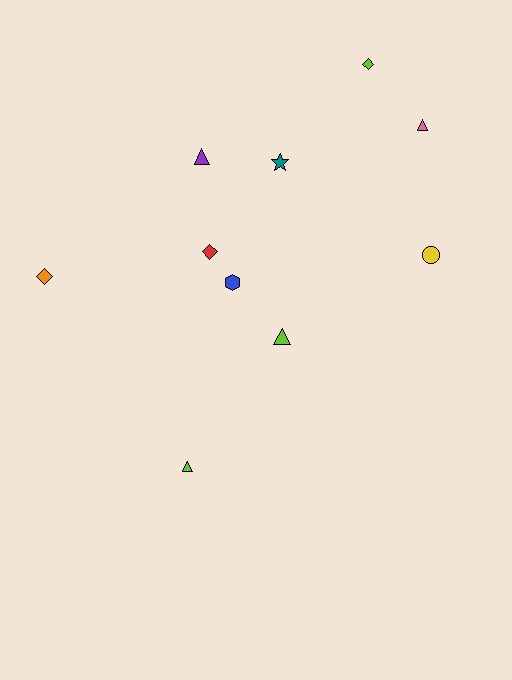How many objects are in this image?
There are 10 objects.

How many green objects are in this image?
There are no green objects.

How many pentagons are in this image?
There are no pentagons.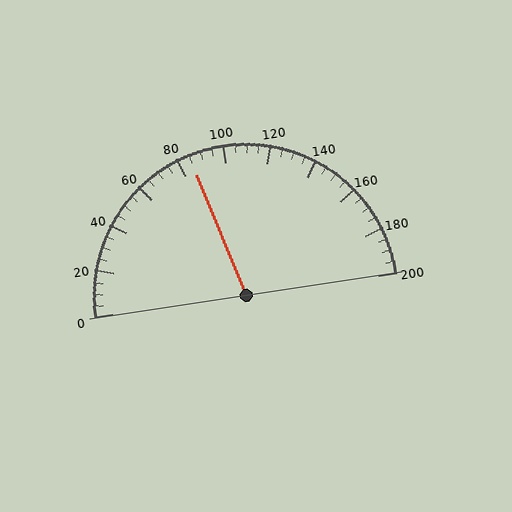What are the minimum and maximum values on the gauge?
The gauge ranges from 0 to 200.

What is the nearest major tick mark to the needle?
The nearest major tick mark is 80.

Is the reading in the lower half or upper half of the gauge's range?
The reading is in the lower half of the range (0 to 200).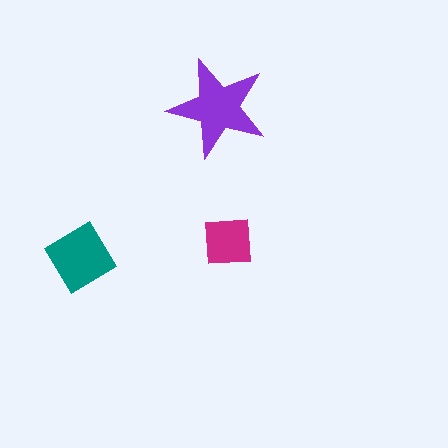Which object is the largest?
The purple star.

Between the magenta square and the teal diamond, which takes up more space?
The teal diamond.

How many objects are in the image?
There are 3 objects in the image.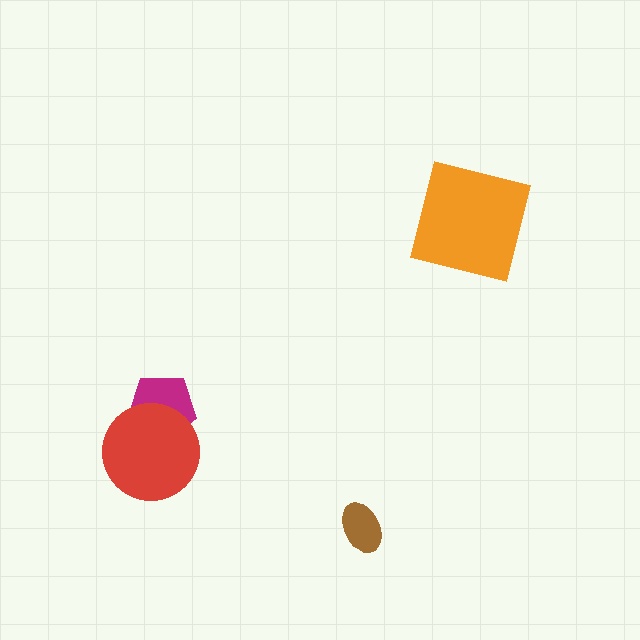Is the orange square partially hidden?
No, no other shape covers it.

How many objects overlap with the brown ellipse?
0 objects overlap with the brown ellipse.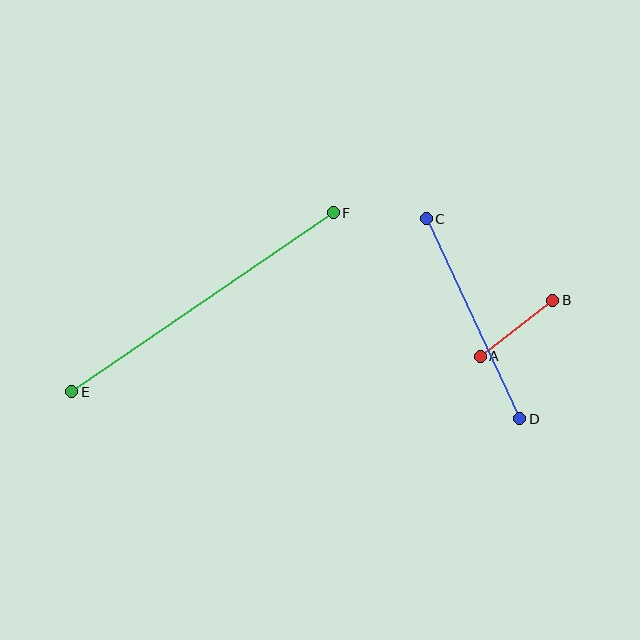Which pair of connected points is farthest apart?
Points E and F are farthest apart.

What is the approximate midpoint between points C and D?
The midpoint is at approximately (473, 319) pixels.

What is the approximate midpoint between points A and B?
The midpoint is at approximately (516, 328) pixels.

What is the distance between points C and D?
The distance is approximately 221 pixels.